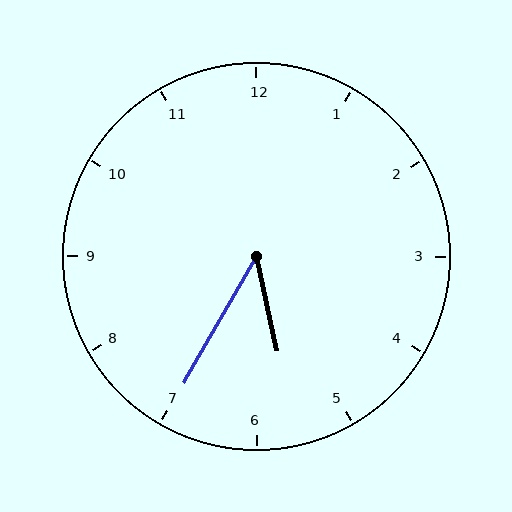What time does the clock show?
5:35.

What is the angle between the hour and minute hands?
Approximately 42 degrees.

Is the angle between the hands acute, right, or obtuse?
It is acute.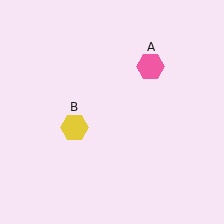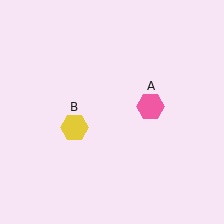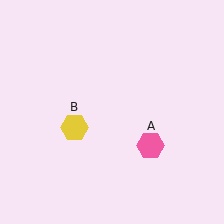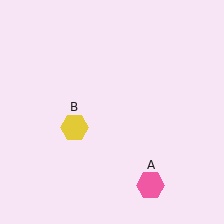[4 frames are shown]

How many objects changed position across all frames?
1 object changed position: pink hexagon (object A).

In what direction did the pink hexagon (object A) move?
The pink hexagon (object A) moved down.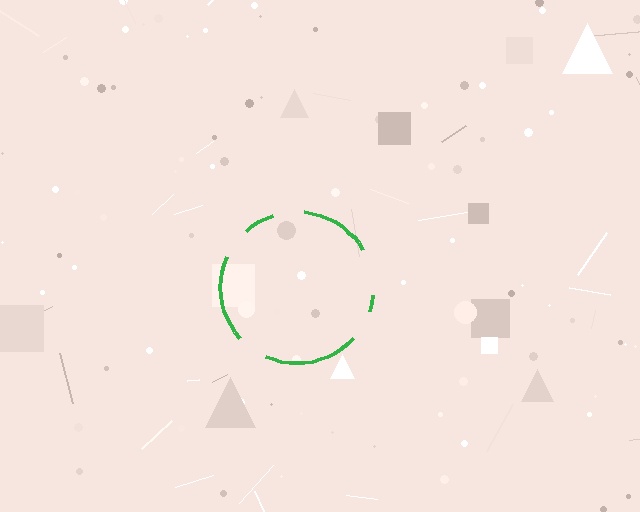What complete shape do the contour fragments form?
The contour fragments form a circle.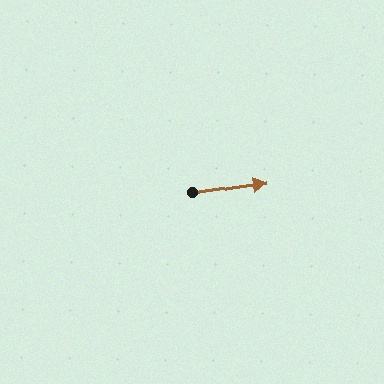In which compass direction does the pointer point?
East.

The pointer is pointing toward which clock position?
Roughly 3 o'clock.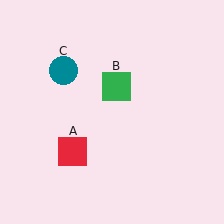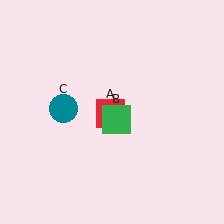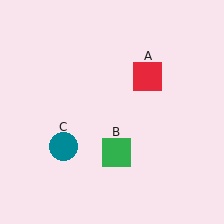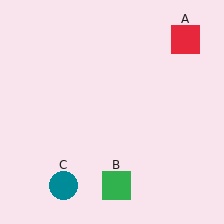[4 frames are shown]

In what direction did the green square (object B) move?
The green square (object B) moved down.